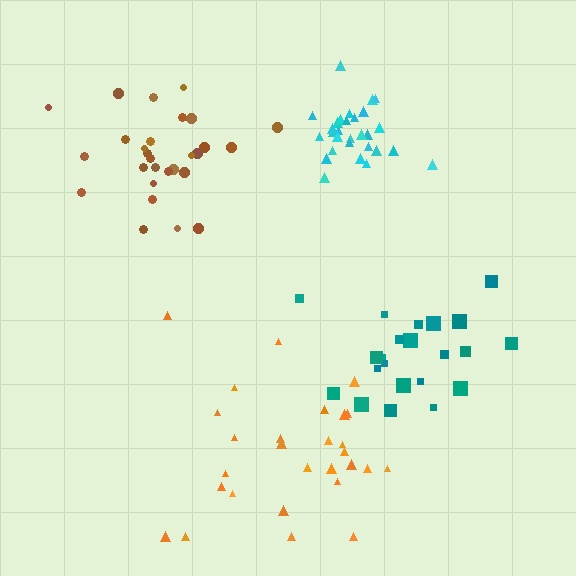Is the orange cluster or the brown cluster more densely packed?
Brown.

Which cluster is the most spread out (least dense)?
Orange.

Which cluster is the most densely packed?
Cyan.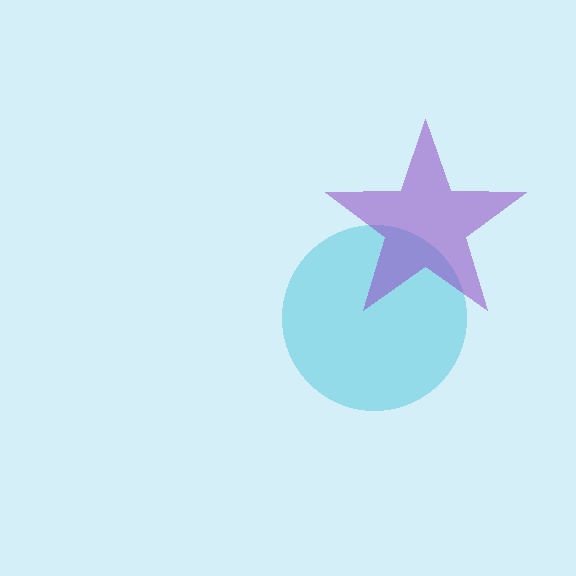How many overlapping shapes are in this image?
There are 2 overlapping shapes in the image.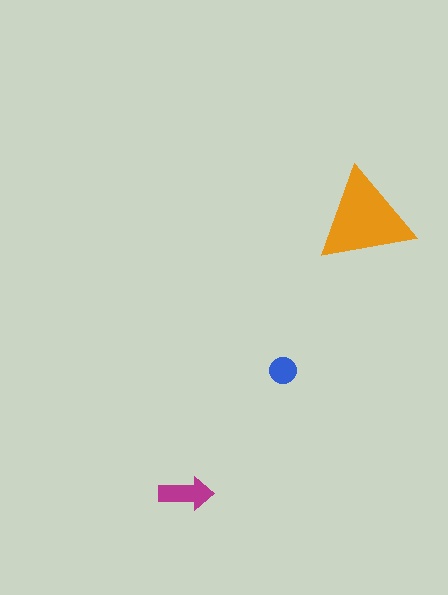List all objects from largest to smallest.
The orange triangle, the magenta arrow, the blue circle.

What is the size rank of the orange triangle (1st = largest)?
1st.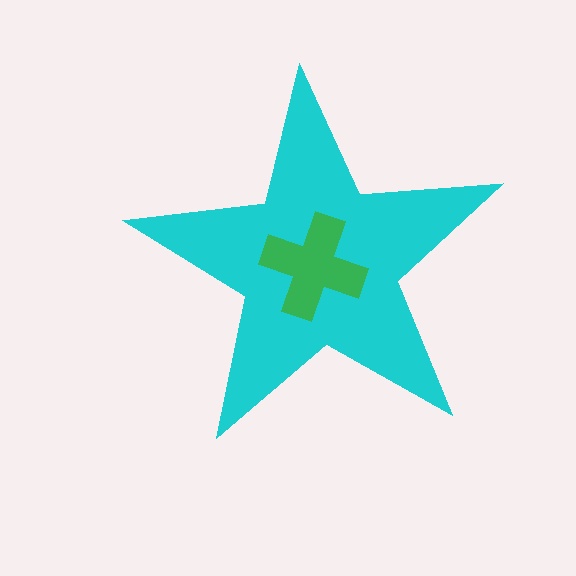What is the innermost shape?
The green cross.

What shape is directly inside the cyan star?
The green cross.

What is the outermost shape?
The cyan star.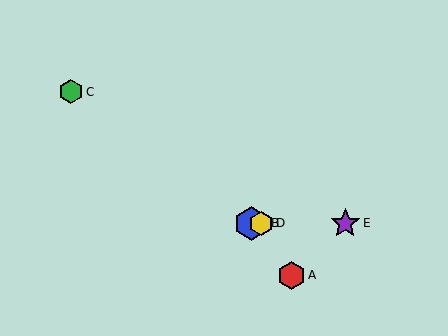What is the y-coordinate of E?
Object E is at y≈223.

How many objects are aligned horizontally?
3 objects (B, D, E) are aligned horizontally.